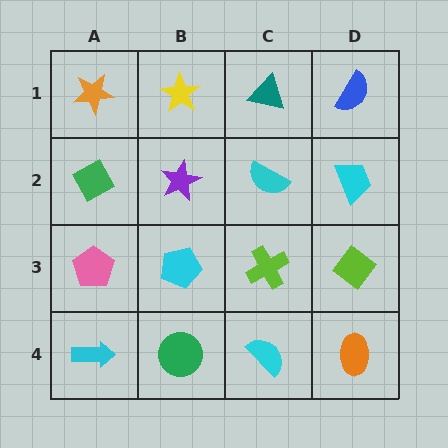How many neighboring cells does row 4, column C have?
3.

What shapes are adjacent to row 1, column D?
A cyan trapezoid (row 2, column D), a teal triangle (row 1, column C).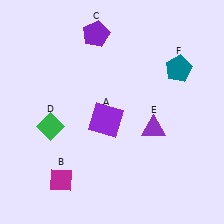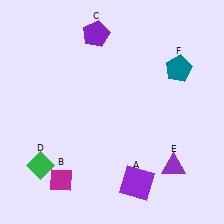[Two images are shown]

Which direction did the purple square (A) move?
The purple square (A) moved down.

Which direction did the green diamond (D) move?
The green diamond (D) moved down.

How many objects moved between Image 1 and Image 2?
3 objects moved between the two images.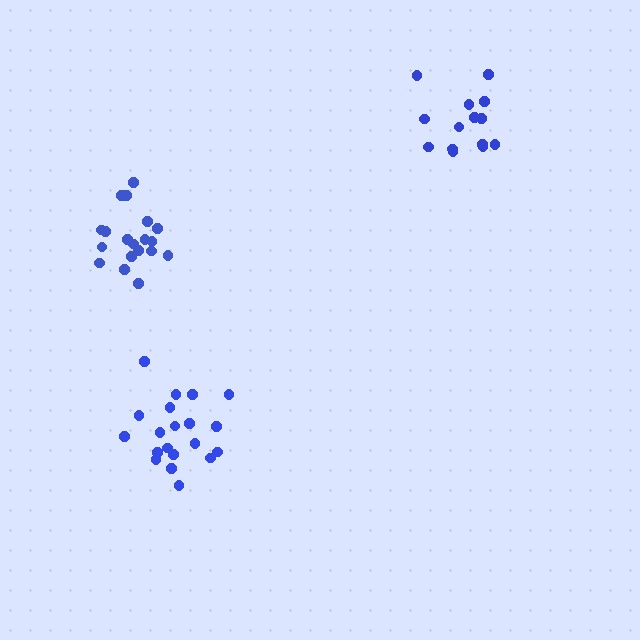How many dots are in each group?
Group 1: 14 dots, Group 2: 19 dots, Group 3: 20 dots (53 total).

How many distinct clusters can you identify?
There are 3 distinct clusters.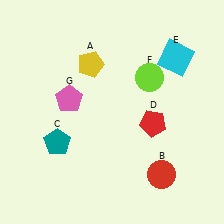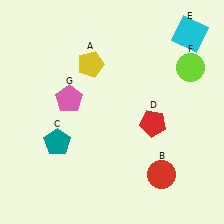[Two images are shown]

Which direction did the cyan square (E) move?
The cyan square (E) moved up.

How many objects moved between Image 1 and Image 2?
2 objects moved between the two images.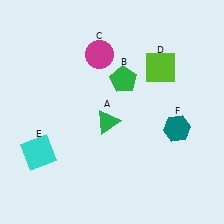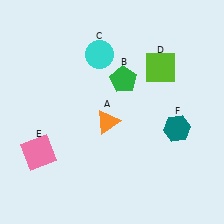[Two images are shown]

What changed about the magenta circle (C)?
In Image 1, C is magenta. In Image 2, it changed to cyan.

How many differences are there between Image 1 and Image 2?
There are 3 differences between the two images.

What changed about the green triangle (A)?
In Image 1, A is green. In Image 2, it changed to orange.